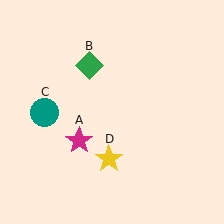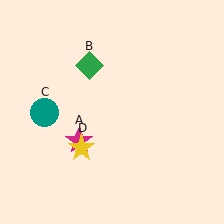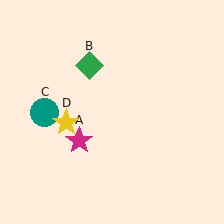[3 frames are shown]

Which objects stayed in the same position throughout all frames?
Magenta star (object A) and green diamond (object B) and teal circle (object C) remained stationary.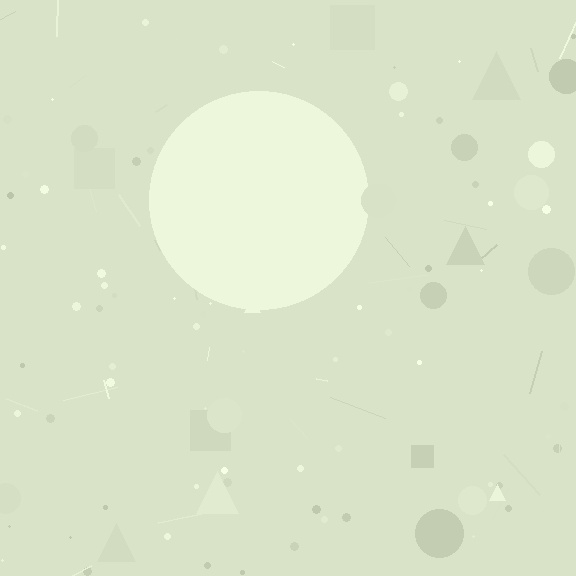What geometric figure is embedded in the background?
A circle is embedded in the background.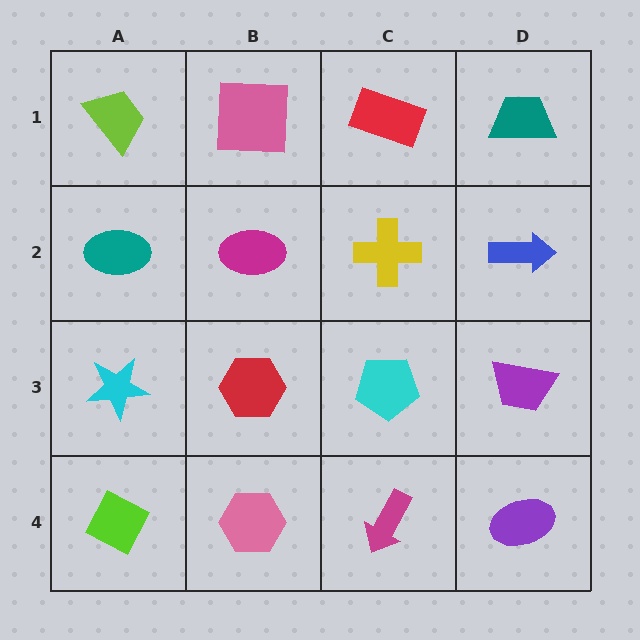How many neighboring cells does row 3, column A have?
3.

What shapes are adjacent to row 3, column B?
A magenta ellipse (row 2, column B), a pink hexagon (row 4, column B), a cyan star (row 3, column A), a cyan pentagon (row 3, column C).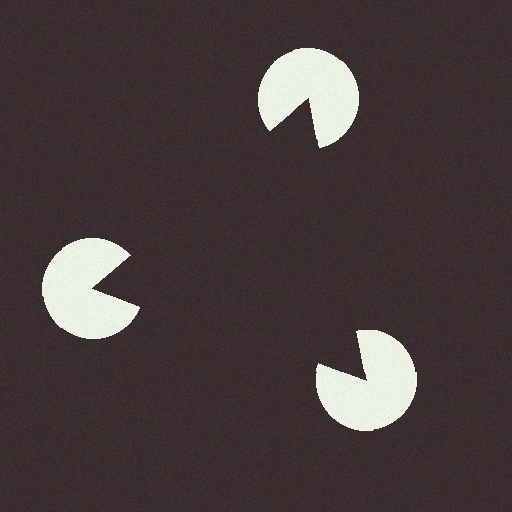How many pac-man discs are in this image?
There are 3 — one at each vertex of the illusory triangle.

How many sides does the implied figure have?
3 sides.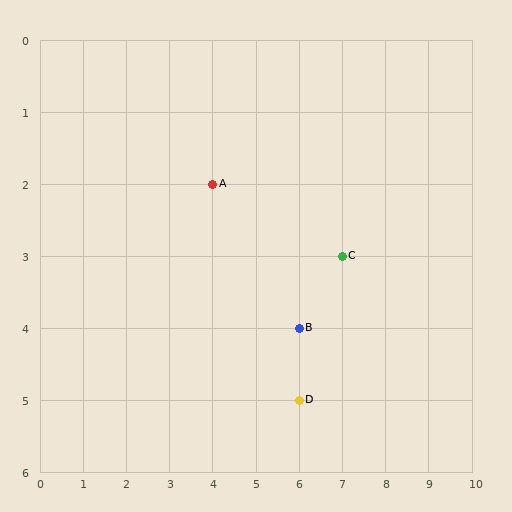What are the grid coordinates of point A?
Point A is at grid coordinates (4, 2).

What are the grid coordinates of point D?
Point D is at grid coordinates (6, 5).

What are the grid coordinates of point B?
Point B is at grid coordinates (6, 4).